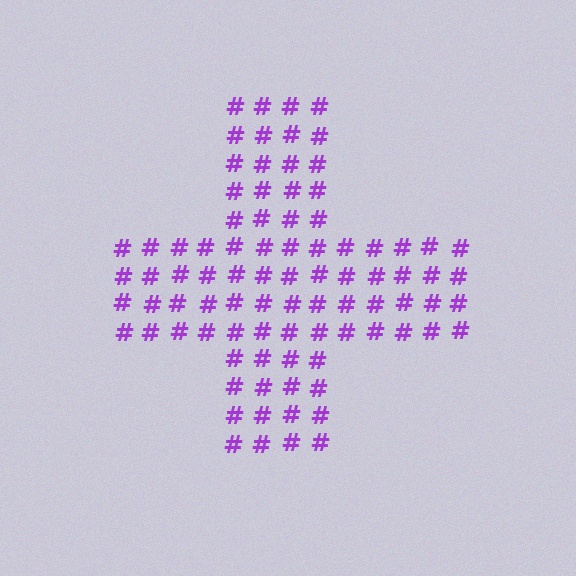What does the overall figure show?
The overall figure shows a cross.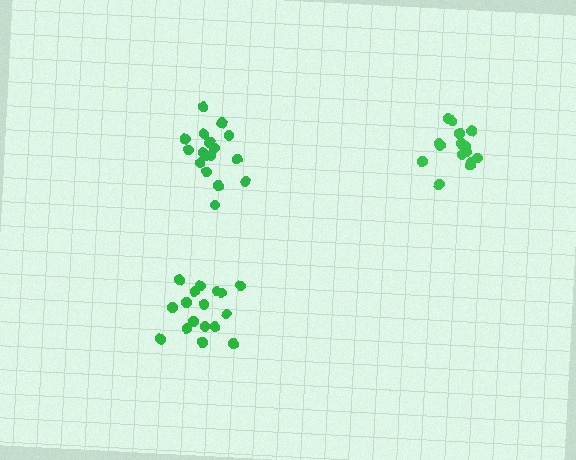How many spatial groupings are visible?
There are 3 spatial groupings.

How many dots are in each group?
Group 1: 17 dots, Group 2: 17 dots, Group 3: 16 dots (50 total).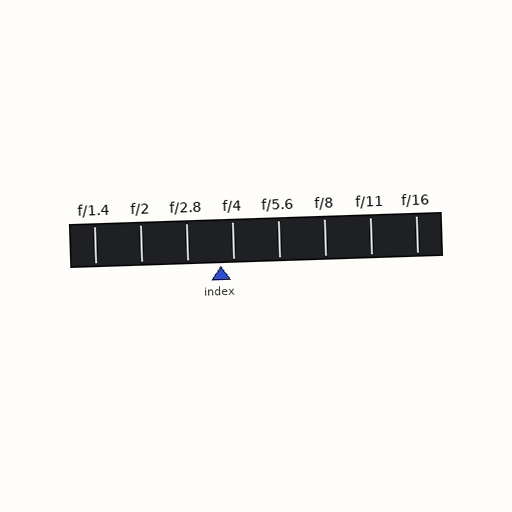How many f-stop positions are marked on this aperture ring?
There are 8 f-stop positions marked.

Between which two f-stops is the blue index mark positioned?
The index mark is between f/2.8 and f/4.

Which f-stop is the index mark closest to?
The index mark is closest to f/4.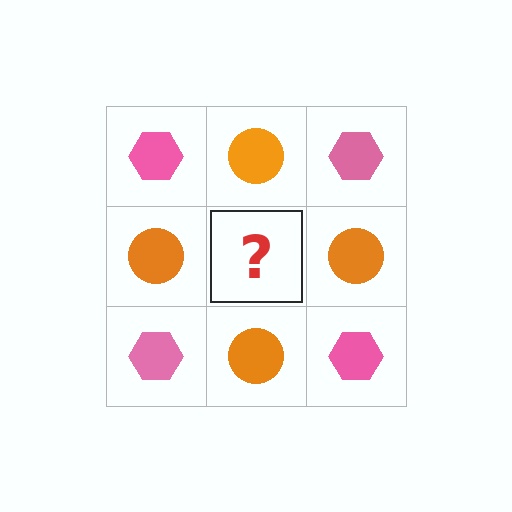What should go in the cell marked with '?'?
The missing cell should contain a pink hexagon.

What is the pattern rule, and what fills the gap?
The rule is that it alternates pink hexagon and orange circle in a checkerboard pattern. The gap should be filled with a pink hexagon.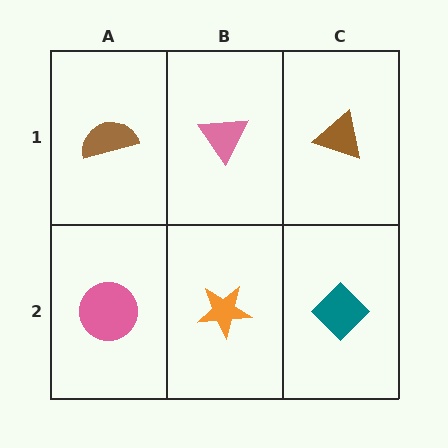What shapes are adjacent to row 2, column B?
A pink triangle (row 1, column B), a pink circle (row 2, column A), a teal diamond (row 2, column C).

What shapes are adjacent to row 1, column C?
A teal diamond (row 2, column C), a pink triangle (row 1, column B).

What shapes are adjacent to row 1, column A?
A pink circle (row 2, column A), a pink triangle (row 1, column B).